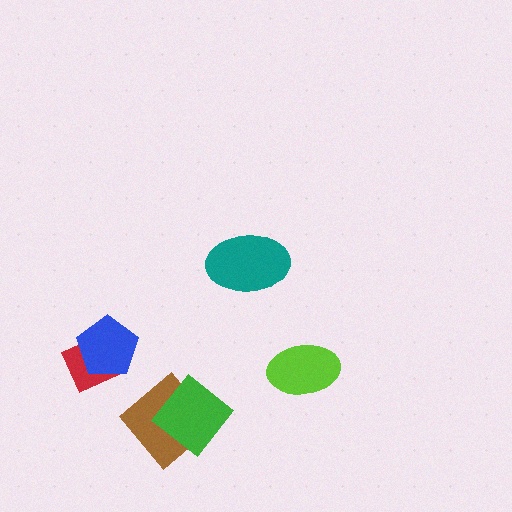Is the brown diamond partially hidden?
Yes, it is partially covered by another shape.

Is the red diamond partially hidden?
Yes, it is partially covered by another shape.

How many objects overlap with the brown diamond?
1 object overlaps with the brown diamond.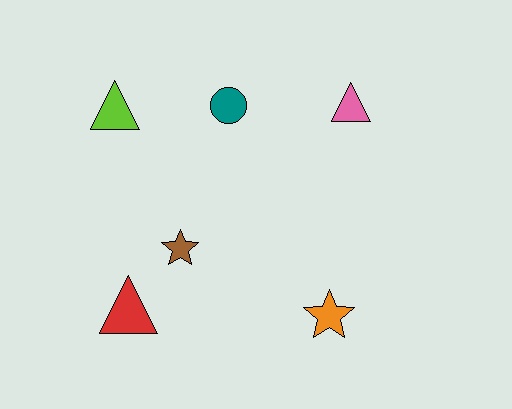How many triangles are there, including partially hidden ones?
There are 3 triangles.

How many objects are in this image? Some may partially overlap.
There are 6 objects.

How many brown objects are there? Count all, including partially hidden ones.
There is 1 brown object.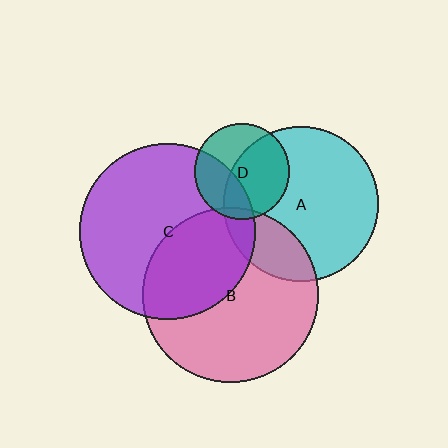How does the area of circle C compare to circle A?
Approximately 1.3 times.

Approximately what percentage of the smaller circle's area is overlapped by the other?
Approximately 20%.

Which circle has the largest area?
Circle C (purple).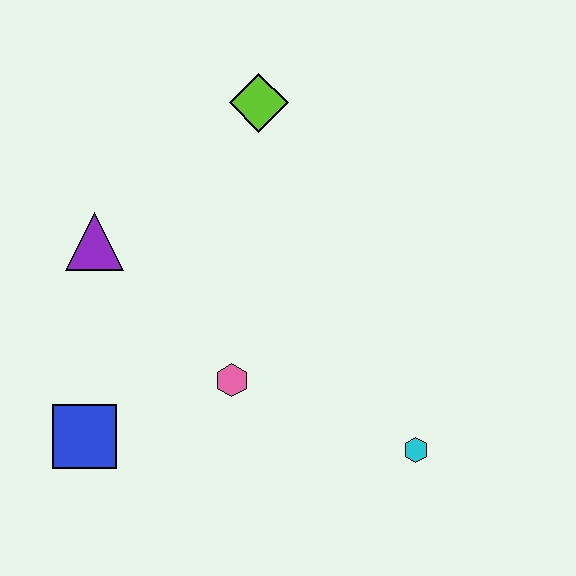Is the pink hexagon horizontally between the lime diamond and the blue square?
Yes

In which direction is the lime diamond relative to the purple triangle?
The lime diamond is to the right of the purple triangle.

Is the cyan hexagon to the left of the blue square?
No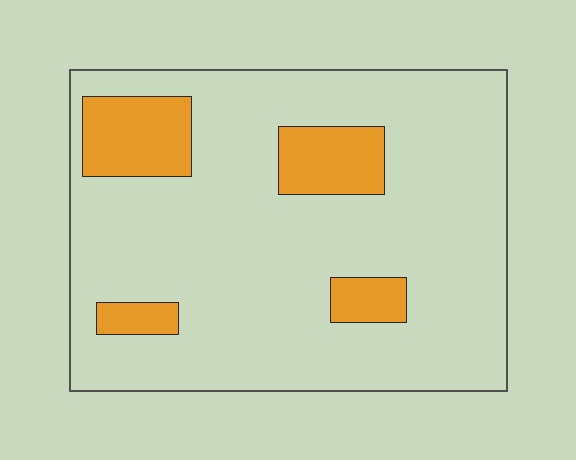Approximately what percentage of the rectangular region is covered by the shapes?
Approximately 15%.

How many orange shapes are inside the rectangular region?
4.